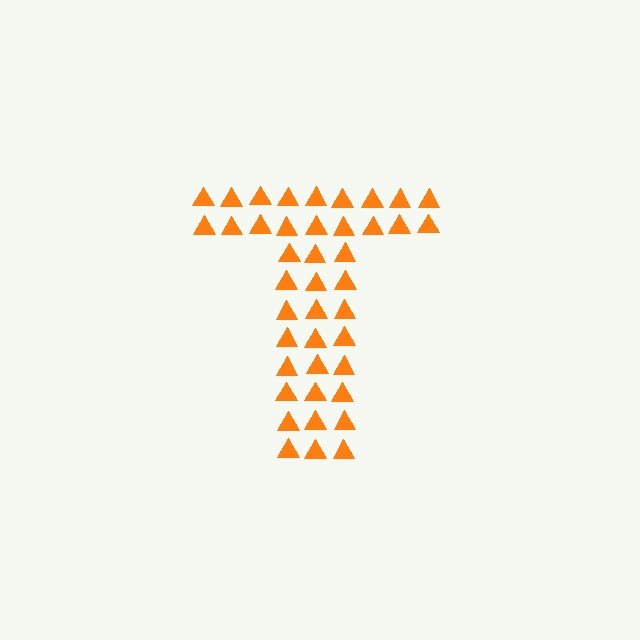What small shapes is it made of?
It is made of small triangles.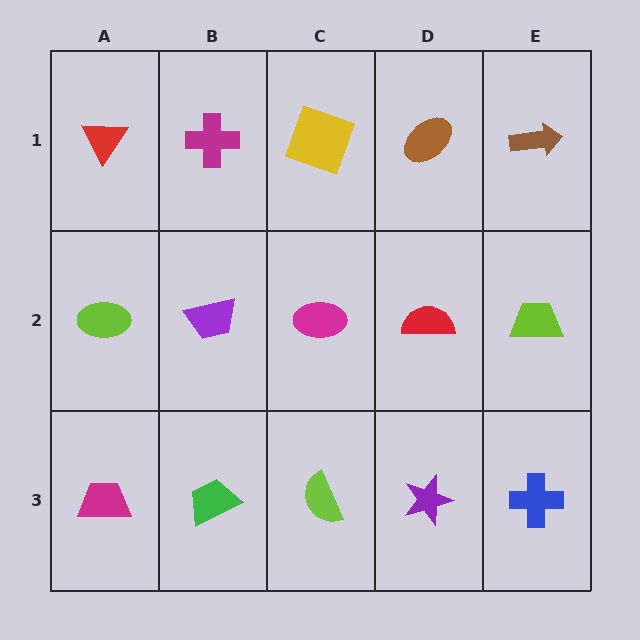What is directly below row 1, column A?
A lime ellipse.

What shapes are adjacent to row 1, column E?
A lime trapezoid (row 2, column E), a brown ellipse (row 1, column D).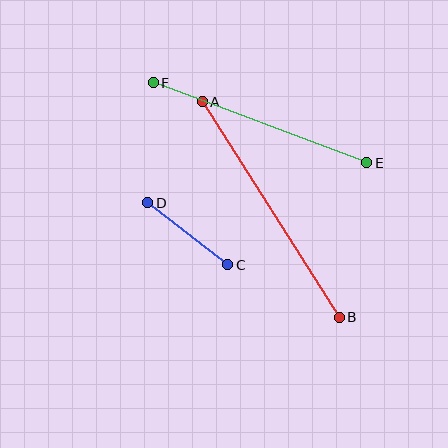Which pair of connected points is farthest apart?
Points A and B are farthest apart.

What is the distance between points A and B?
The distance is approximately 255 pixels.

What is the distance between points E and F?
The distance is approximately 228 pixels.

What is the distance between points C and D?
The distance is approximately 101 pixels.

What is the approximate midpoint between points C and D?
The midpoint is at approximately (188, 234) pixels.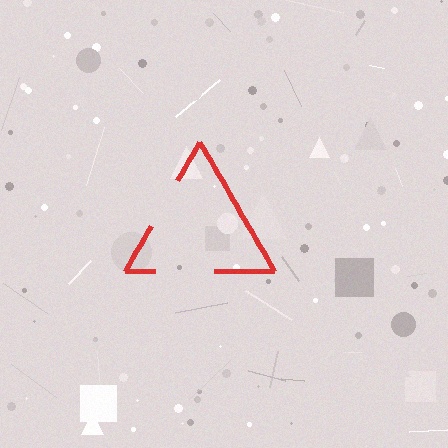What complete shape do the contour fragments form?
The contour fragments form a triangle.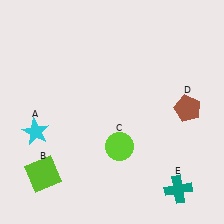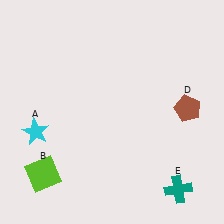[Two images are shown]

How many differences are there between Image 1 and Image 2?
There is 1 difference between the two images.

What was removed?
The lime circle (C) was removed in Image 2.